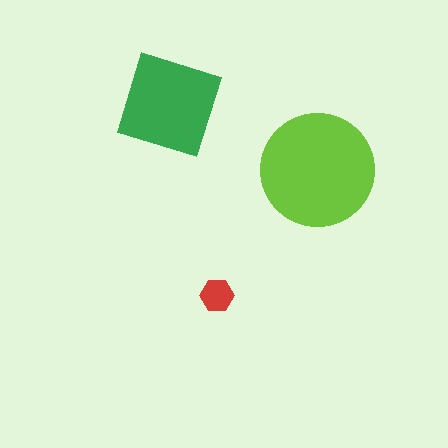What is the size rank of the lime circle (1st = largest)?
1st.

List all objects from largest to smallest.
The lime circle, the green diamond, the red hexagon.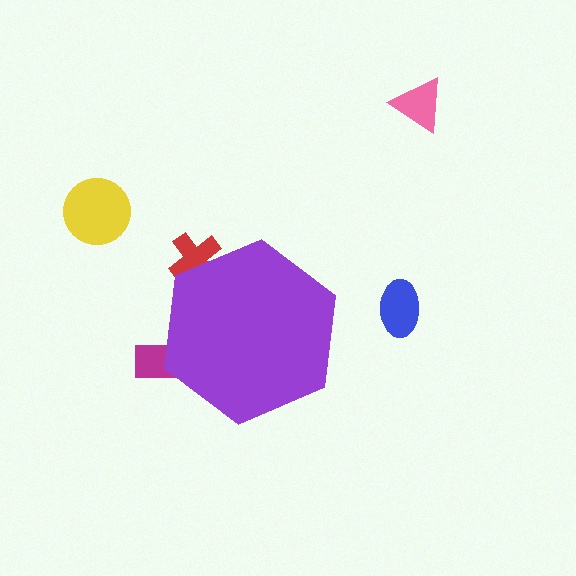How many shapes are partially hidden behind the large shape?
2 shapes are partially hidden.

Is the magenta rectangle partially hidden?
Yes, the magenta rectangle is partially hidden behind the purple hexagon.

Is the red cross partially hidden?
Yes, the red cross is partially hidden behind the purple hexagon.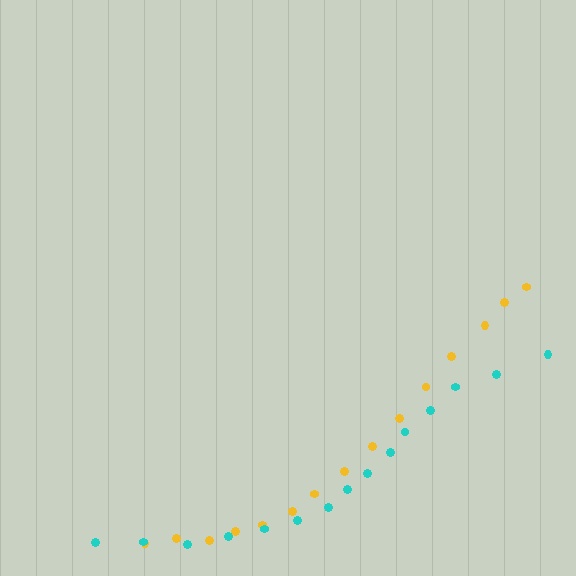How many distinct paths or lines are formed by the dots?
There are 2 distinct paths.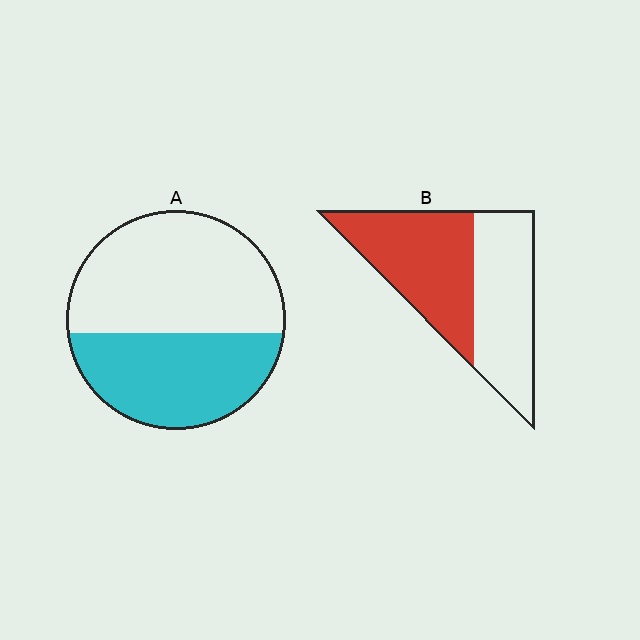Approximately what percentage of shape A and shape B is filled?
A is approximately 40% and B is approximately 50%.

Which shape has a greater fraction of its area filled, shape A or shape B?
Shape B.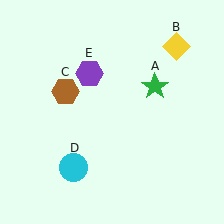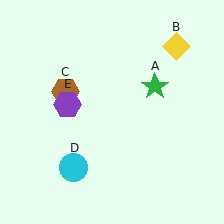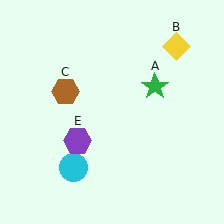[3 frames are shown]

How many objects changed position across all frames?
1 object changed position: purple hexagon (object E).